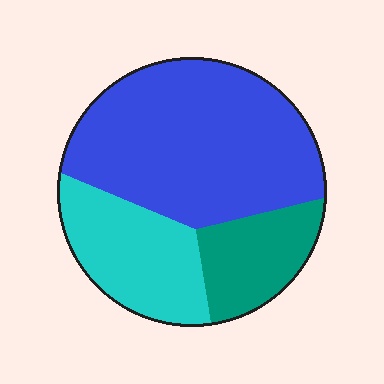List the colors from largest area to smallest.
From largest to smallest: blue, cyan, teal.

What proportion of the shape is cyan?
Cyan takes up between a quarter and a half of the shape.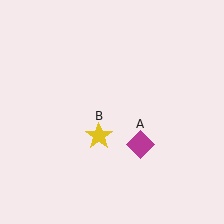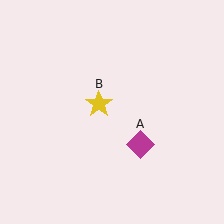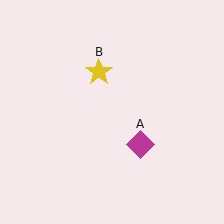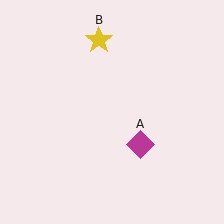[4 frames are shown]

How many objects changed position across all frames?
1 object changed position: yellow star (object B).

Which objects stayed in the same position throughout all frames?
Magenta diamond (object A) remained stationary.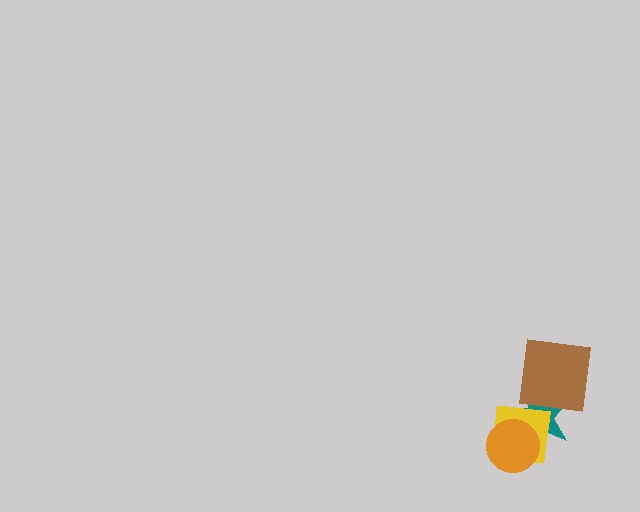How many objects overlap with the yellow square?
3 objects overlap with the yellow square.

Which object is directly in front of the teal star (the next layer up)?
The yellow square is directly in front of the teal star.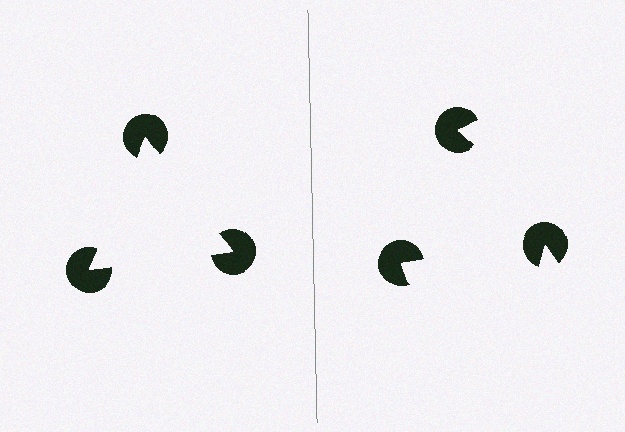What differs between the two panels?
The pac-man discs are positioned identically on both sides; only the wedge orientations differ. On the left they align to a triangle; on the right they are misaligned.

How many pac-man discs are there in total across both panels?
6 — 3 on each side.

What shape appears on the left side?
An illusory triangle.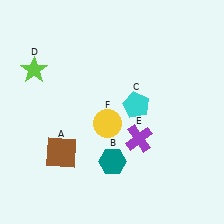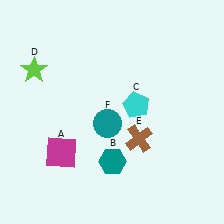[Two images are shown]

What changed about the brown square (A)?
In Image 1, A is brown. In Image 2, it changed to magenta.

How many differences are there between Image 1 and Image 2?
There are 3 differences between the two images.